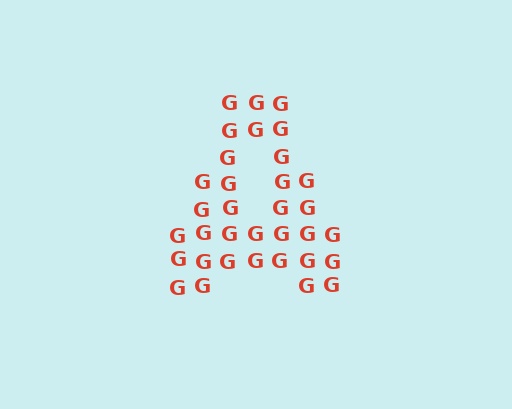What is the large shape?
The large shape is the letter A.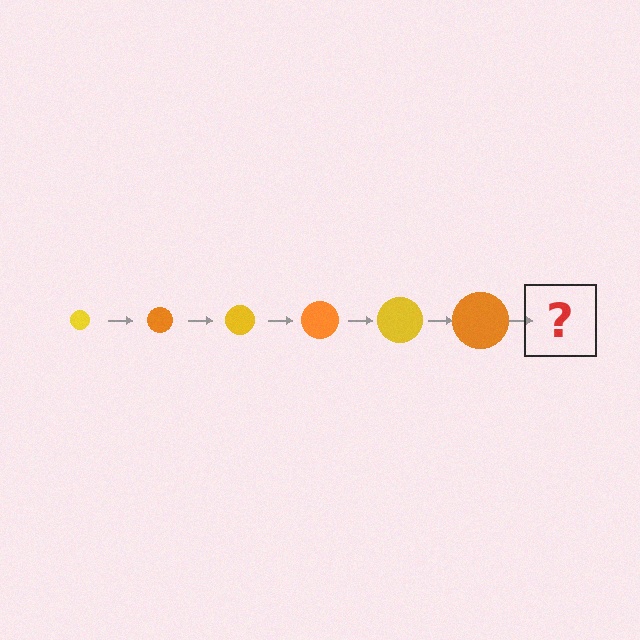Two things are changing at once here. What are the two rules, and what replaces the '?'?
The two rules are that the circle grows larger each step and the color cycles through yellow and orange. The '?' should be a yellow circle, larger than the previous one.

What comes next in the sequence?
The next element should be a yellow circle, larger than the previous one.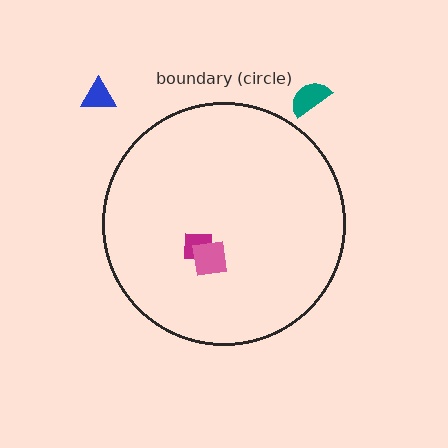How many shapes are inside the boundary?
2 inside, 2 outside.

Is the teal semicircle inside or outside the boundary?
Outside.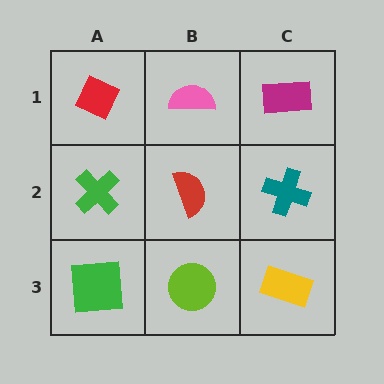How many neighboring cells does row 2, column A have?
3.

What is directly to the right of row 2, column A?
A red semicircle.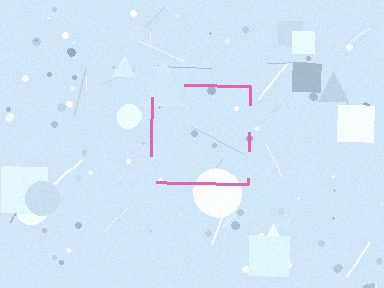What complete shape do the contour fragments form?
The contour fragments form a square.